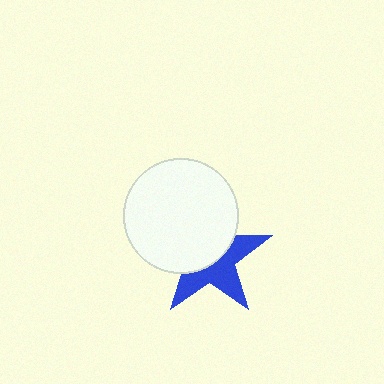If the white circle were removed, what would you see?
You would see the complete blue star.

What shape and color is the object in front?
The object in front is a white circle.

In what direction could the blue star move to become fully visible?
The blue star could move toward the lower-right. That would shift it out from behind the white circle entirely.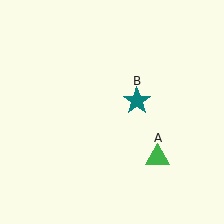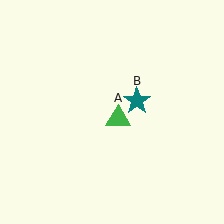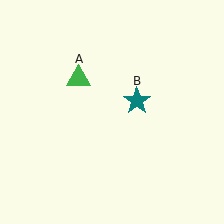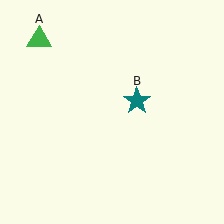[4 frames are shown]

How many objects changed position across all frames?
1 object changed position: green triangle (object A).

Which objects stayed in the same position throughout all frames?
Teal star (object B) remained stationary.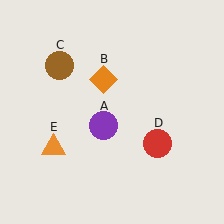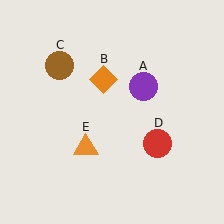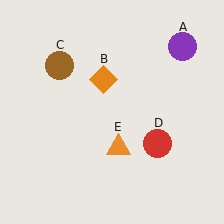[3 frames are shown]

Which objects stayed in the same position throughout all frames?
Orange diamond (object B) and brown circle (object C) and red circle (object D) remained stationary.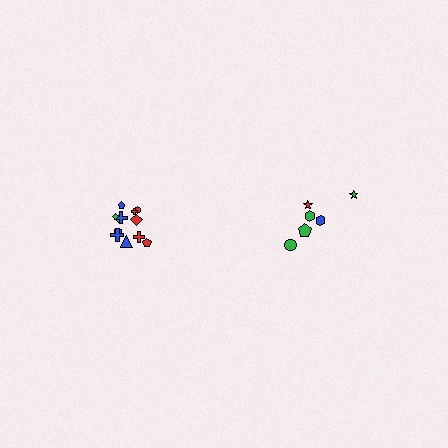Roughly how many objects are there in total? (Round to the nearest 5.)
Roughly 20 objects in total.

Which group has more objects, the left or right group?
The left group.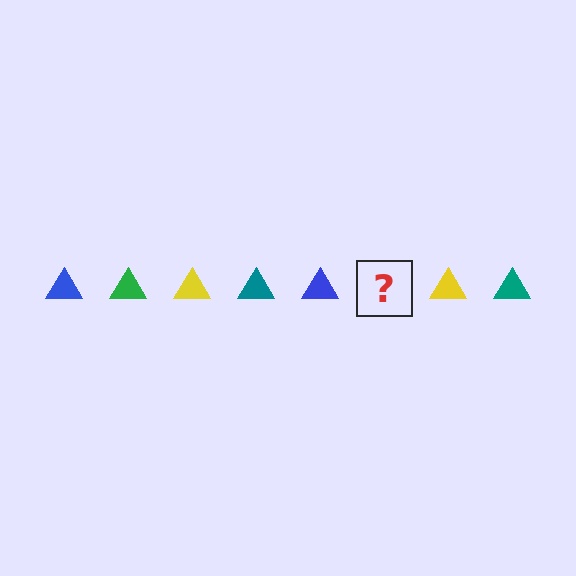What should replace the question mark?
The question mark should be replaced with a green triangle.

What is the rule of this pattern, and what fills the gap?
The rule is that the pattern cycles through blue, green, yellow, teal triangles. The gap should be filled with a green triangle.